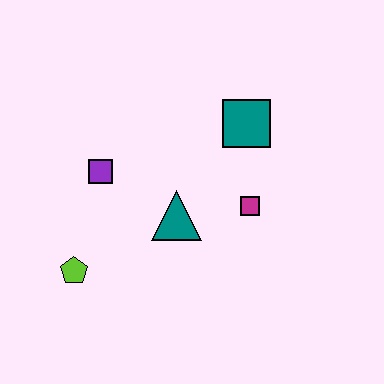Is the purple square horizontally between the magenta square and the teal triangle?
No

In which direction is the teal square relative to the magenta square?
The teal square is above the magenta square.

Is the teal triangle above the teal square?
No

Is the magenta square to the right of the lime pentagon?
Yes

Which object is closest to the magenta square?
The teal triangle is closest to the magenta square.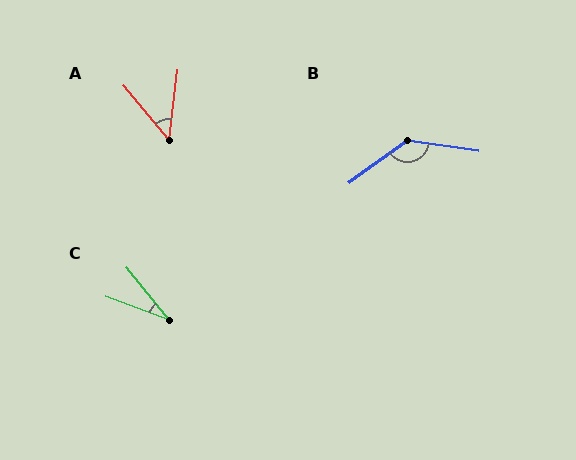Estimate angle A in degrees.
Approximately 46 degrees.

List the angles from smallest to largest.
C (31°), A (46°), B (136°).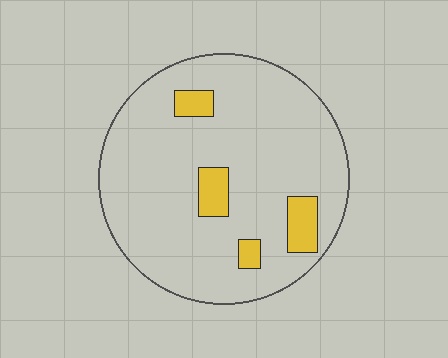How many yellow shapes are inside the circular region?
4.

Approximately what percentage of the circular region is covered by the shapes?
Approximately 10%.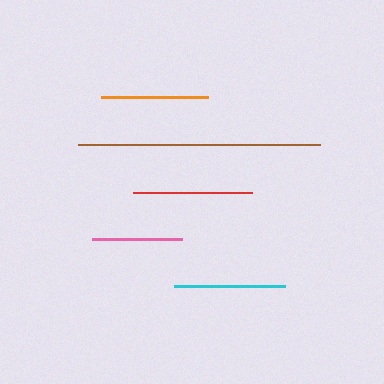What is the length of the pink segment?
The pink segment is approximately 90 pixels long.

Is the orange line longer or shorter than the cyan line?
The cyan line is longer than the orange line.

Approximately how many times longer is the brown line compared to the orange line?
The brown line is approximately 2.3 times the length of the orange line.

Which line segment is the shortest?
The pink line is the shortest at approximately 90 pixels.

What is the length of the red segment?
The red segment is approximately 120 pixels long.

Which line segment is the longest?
The brown line is the longest at approximately 241 pixels.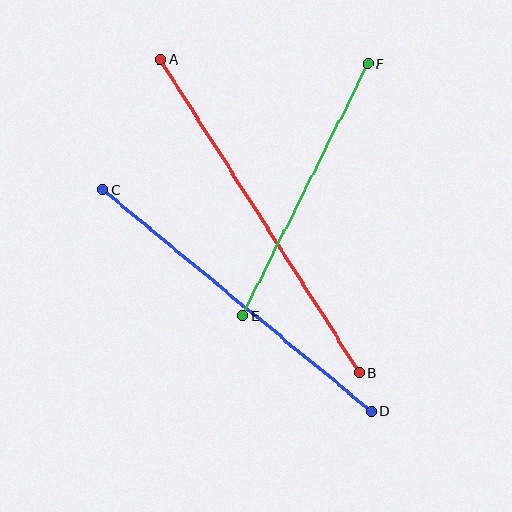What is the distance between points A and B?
The distance is approximately 371 pixels.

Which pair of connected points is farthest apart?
Points A and B are farthest apart.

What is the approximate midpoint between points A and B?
The midpoint is at approximately (260, 216) pixels.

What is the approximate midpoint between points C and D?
The midpoint is at approximately (237, 301) pixels.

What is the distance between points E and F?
The distance is approximately 281 pixels.